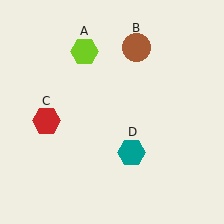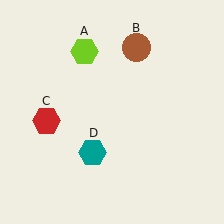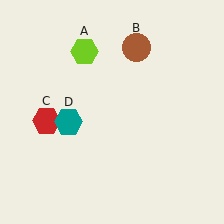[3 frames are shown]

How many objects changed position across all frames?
1 object changed position: teal hexagon (object D).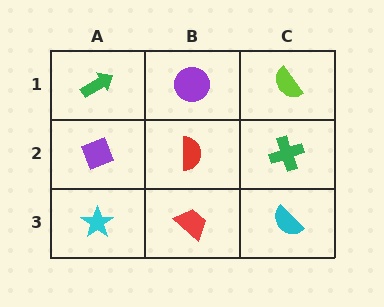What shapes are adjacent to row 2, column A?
A green arrow (row 1, column A), a cyan star (row 3, column A), a red semicircle (row 2, column B).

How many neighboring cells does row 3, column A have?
2.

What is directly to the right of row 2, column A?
A red semicircle.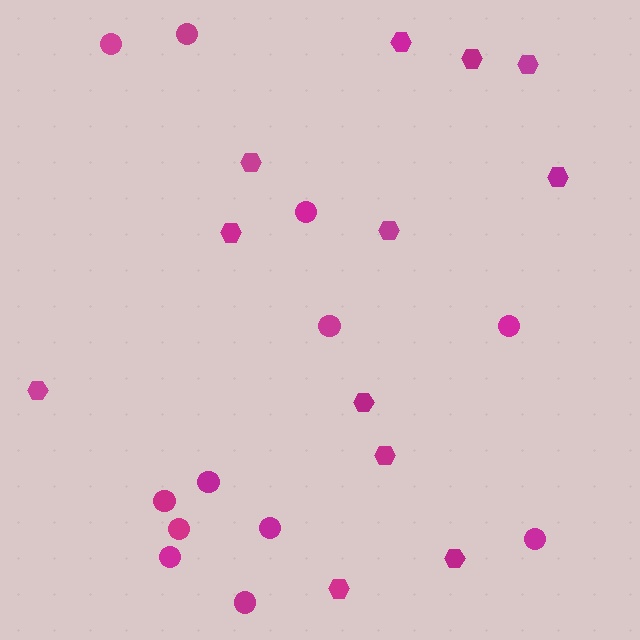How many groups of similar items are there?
There are 2 groups: one group of circles (12) and one group of hexagons (12).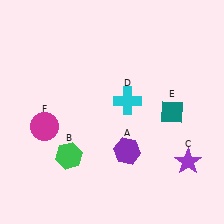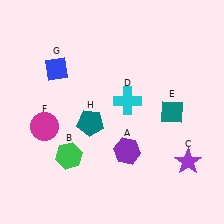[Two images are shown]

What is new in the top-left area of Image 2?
A blue diamond (G) was added in the top-left area of Image 2.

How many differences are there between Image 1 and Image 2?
There are 2 differences between the two images.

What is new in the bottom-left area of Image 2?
A teal pentagon (H) was added in the bottom-left area of Image 2.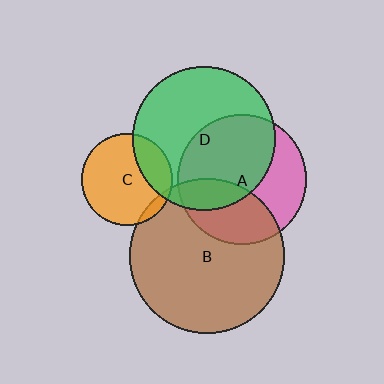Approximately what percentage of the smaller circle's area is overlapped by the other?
Approximately 5%.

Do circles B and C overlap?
Yes.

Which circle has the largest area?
Circle B (brown).